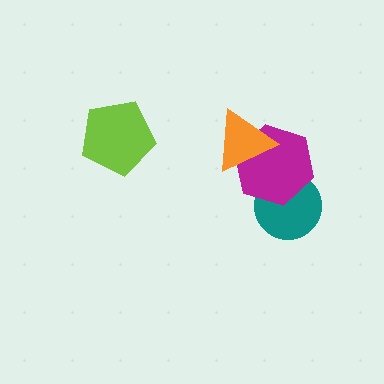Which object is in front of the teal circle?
The magenta hexagon is in front of the teal circle.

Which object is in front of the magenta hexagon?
The orange triangle is in front of the magenta hexagon.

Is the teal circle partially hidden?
Yes, it is partially covered by another shape.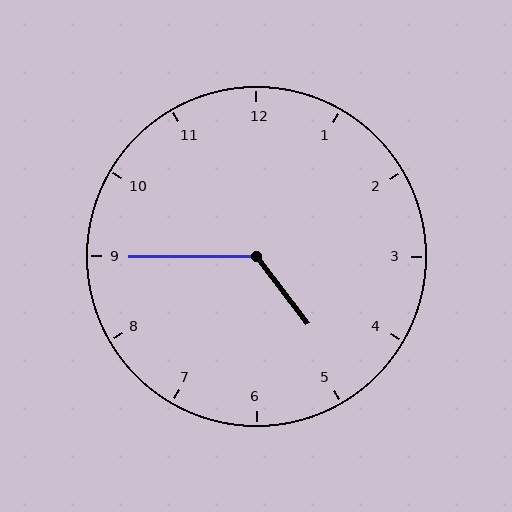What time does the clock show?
4:45.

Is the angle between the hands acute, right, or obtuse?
It is obtuse.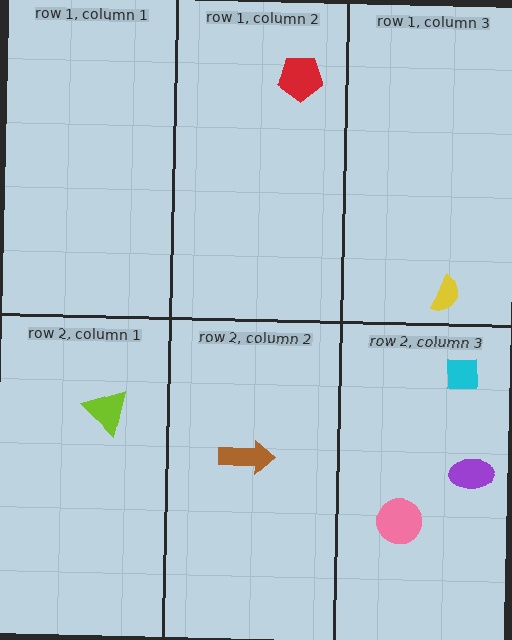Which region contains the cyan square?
The row 2, column 3 region.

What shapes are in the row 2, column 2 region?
The brown arrow.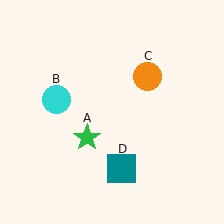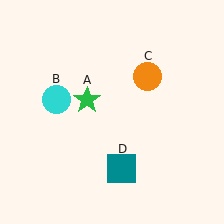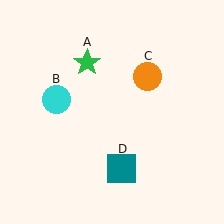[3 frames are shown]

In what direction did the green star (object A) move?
The green star (object A) moved up.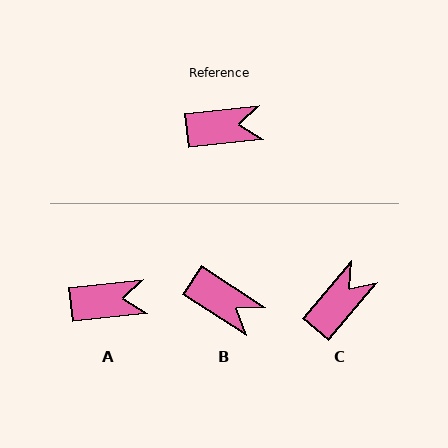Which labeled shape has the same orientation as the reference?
A.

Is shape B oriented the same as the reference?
No, it is off by about 39 degrees.